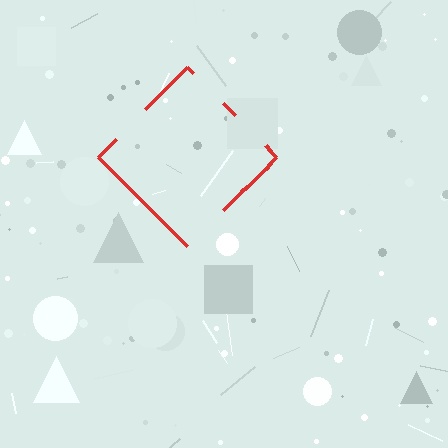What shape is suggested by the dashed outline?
The dashed outline suggests a diamond.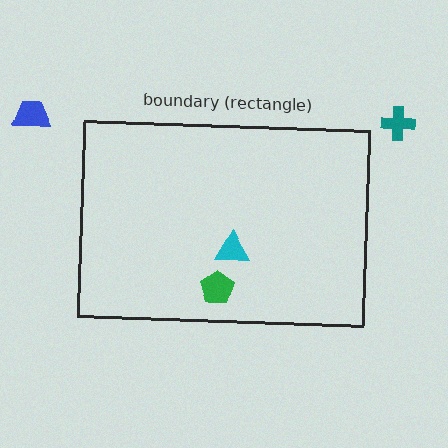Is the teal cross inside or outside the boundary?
Outside.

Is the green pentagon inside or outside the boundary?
Inside.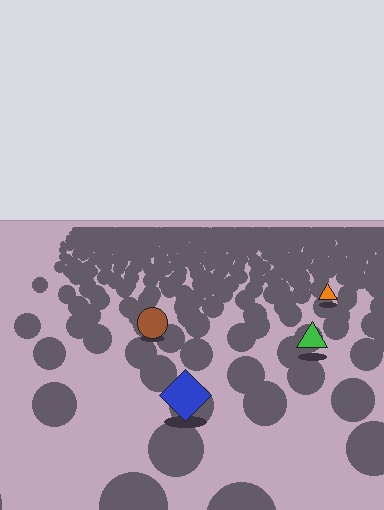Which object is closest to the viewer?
The blue diamond is closest. The texture marks near it are larger and more spread out.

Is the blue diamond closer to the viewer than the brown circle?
Yes. The blue diamond is closer — you can tell from the texture gradient: the ground texture is coarser near it.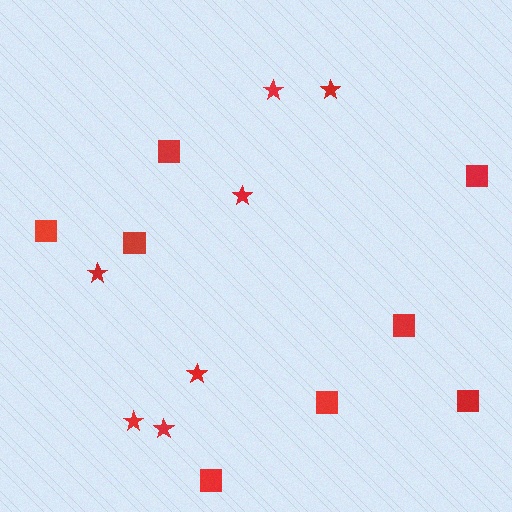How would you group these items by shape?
There are 2 groups: one group of squares (8) and one group of stars (7).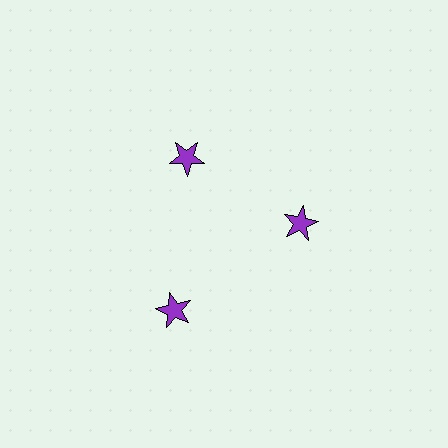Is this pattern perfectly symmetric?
No. The 3 purple stars are arranged in a ring, but one element near the 7 o'clock position is pushed outward from the center, breaking the 3-fold rotational symmetry.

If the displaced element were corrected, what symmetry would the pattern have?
It would have 3-fold rotational symmetry — the pattern would map onto itself every 120 degrees.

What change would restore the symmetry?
The symmetry would be restored by moving it inward, back onto the ring so that all 3 stars sit at equal angles and equal distance from the center.